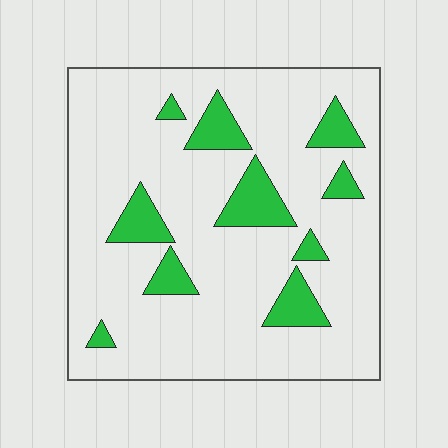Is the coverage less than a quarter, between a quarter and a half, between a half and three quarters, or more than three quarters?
Less than a quarter.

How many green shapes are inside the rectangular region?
10.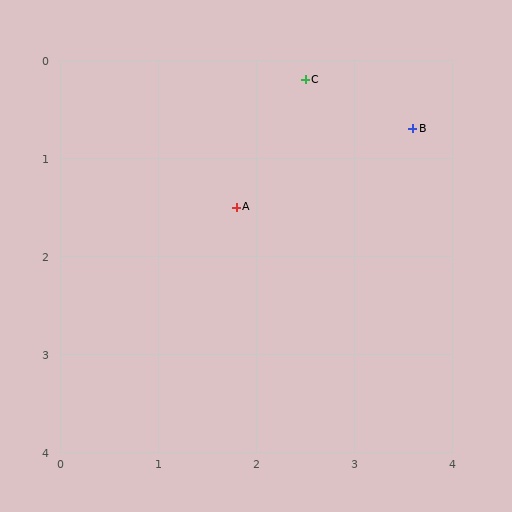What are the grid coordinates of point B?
Point B is at approximately (3.6, 0.7).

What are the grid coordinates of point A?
Point A is at approximately (1.8, 1.5).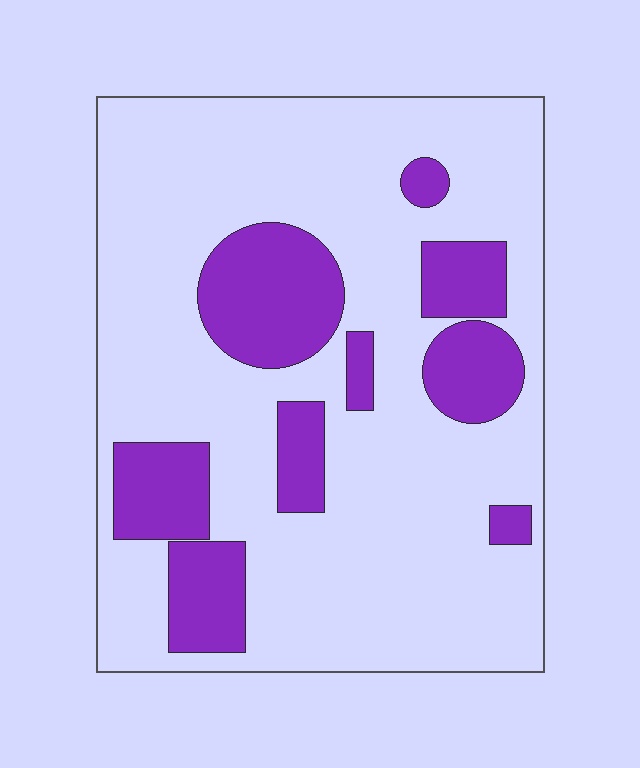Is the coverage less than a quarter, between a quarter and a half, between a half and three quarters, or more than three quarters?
Less than a quarter.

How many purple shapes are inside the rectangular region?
9.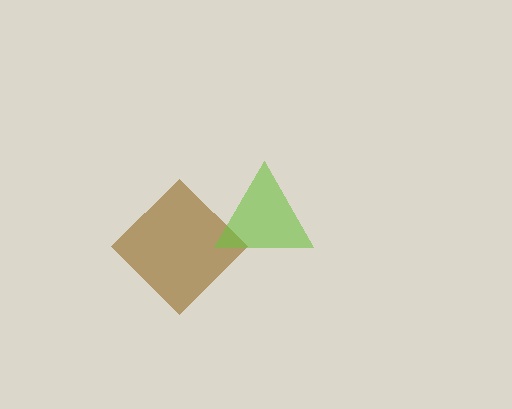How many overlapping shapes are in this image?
There are 2 overlapping shapes in the image.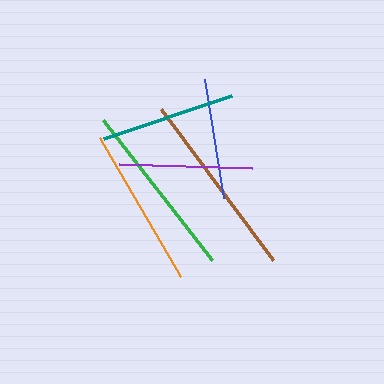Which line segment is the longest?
The brown line is the longest at approximately 187 pixels.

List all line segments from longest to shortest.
From longest to shortest: brown, green, orange, teal, purple, blue.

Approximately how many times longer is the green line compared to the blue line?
The green line is approximately 1.5 times the length of the blue line.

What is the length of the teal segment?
The teal segment is approximately 135 pixels long.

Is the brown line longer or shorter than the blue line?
The brown line is longer than the blue line.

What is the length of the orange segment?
The orange segment is approximately 161 pixels long.